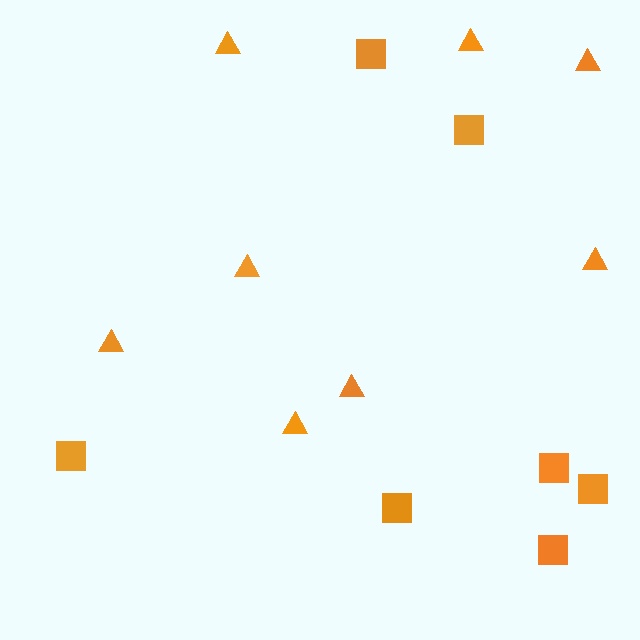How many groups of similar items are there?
There are 2 groups: one group of triangles (8) and one group of squares (7).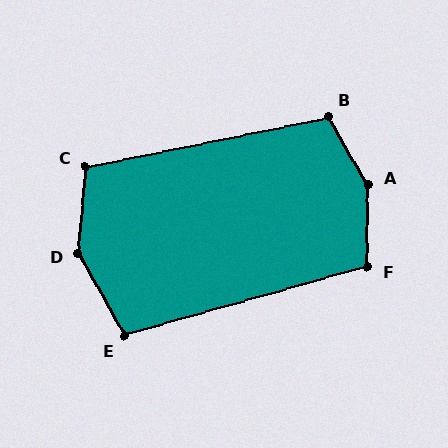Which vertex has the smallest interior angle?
E, at approximately 104 degrees.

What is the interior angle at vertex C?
Approximately 107 degrees (obtuse).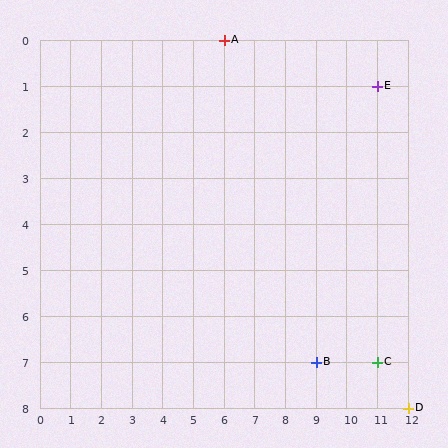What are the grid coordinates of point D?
Point D is at grid coordinates (12, 8).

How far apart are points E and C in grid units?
Points E and C are 6 rows apart.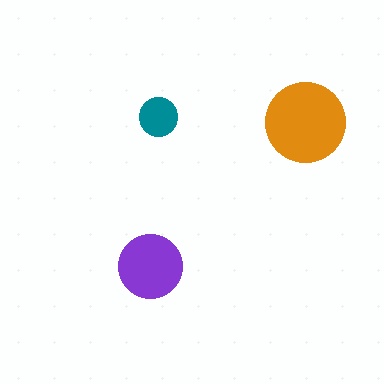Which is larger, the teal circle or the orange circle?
The orange one.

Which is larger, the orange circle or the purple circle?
The orange one.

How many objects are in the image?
There are 3 objects in the image.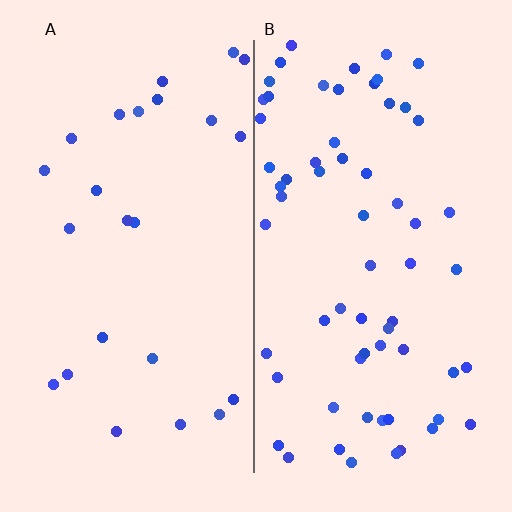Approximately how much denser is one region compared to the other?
Approximately 2.6× — region B over region A.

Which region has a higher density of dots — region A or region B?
B (the right).